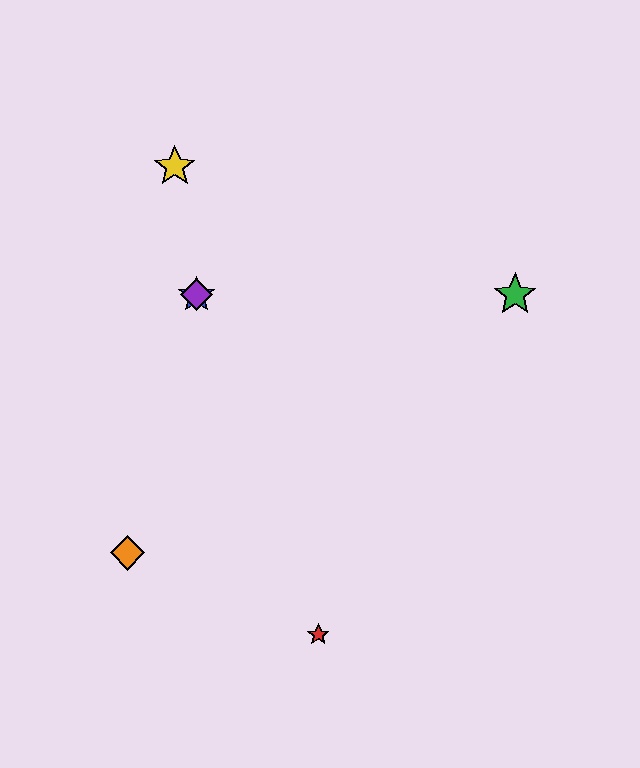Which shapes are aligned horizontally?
The blue star, the green star, the purple diamond are aligned horizontally.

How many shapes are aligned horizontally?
3 shapes (the blue star, the green star, the purple diamond) are aligned horizontally.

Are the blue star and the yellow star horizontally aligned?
No, the blue star is at y≈295 and the yellow star is at y≈167.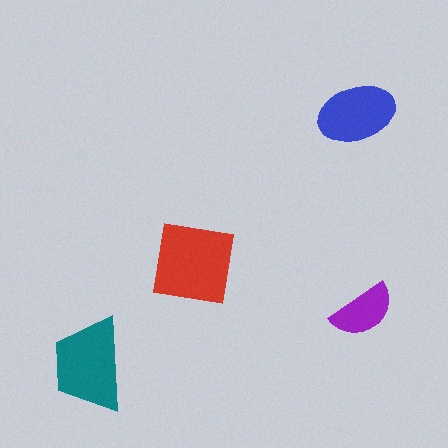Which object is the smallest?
The purple semicircle.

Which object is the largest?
The red square.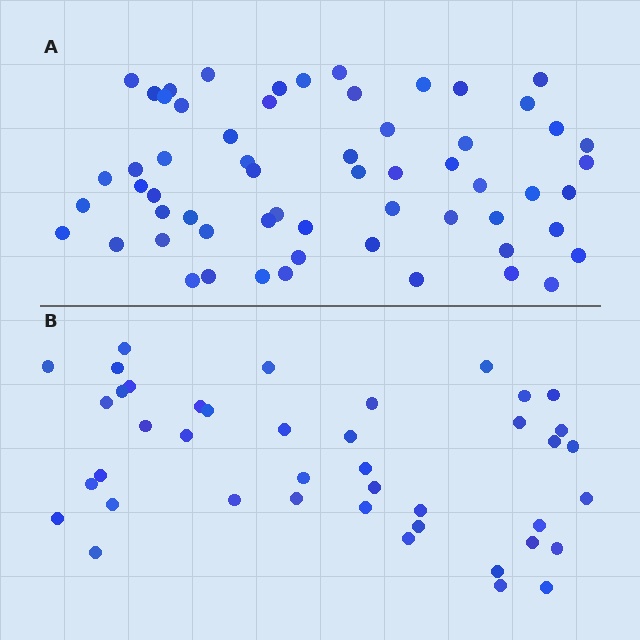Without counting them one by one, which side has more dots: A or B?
Region A (the top region) has more dots.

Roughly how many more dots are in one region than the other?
Region A has approximately 20 more dots than region B.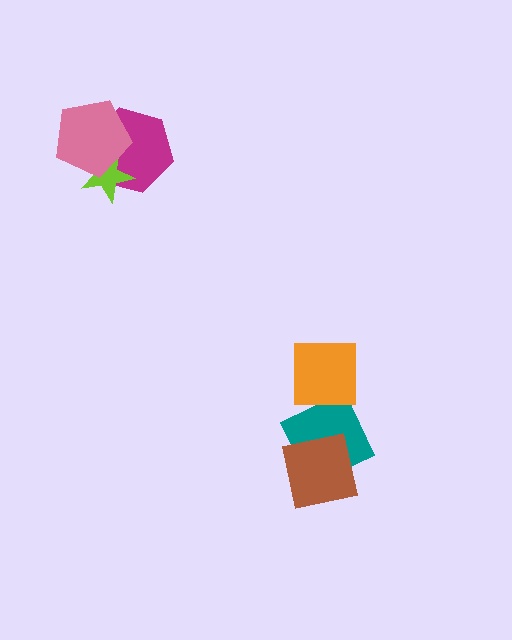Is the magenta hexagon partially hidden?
Yes, it is partially covered by another shape.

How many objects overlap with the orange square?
1 object overlaps with the orange square.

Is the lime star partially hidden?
Yes, it is partially covered by another shape.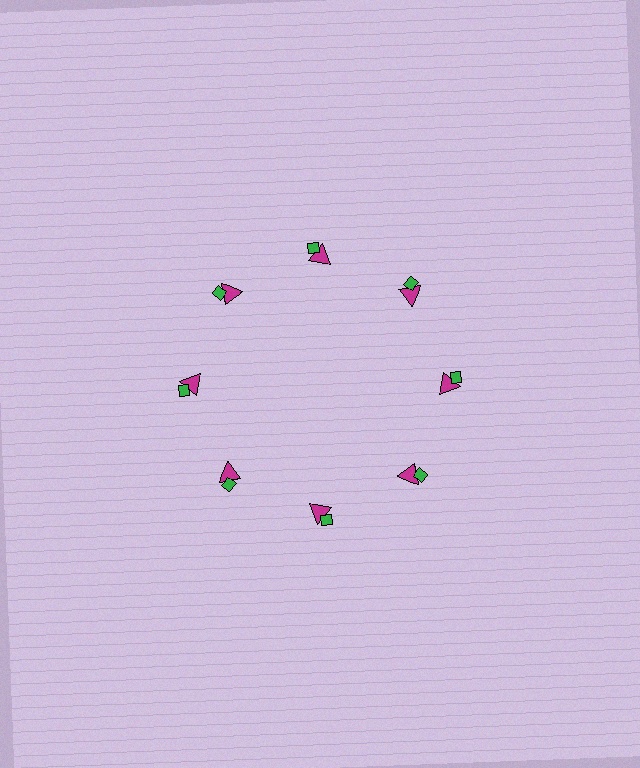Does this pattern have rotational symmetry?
Yes, this pattern has 8-fold rotational symmetry. It looks the same after rotating 45 degrees around the center.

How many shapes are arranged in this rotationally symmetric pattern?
There are 16 shapes, arranged in 8 groups of 2.